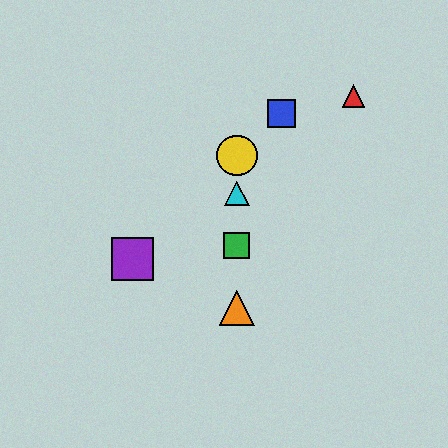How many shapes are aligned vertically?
4 shapes (the green square, the yellow circle, the orange triangle, the cyan triangle) are aligned vertically.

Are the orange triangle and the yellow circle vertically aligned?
Yes, both are at x≈237.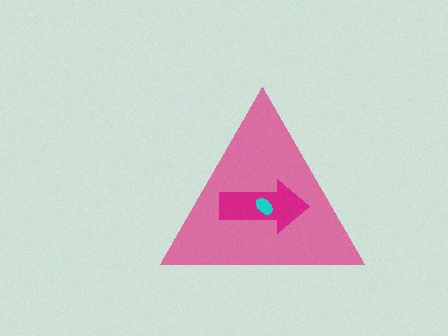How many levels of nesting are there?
3.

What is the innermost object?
The cyan ellipse.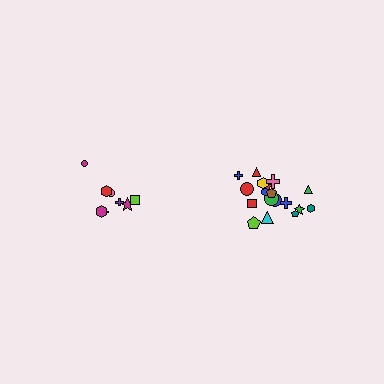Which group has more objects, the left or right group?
The right group.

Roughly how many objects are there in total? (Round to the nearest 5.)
Roughly 25 objects in total.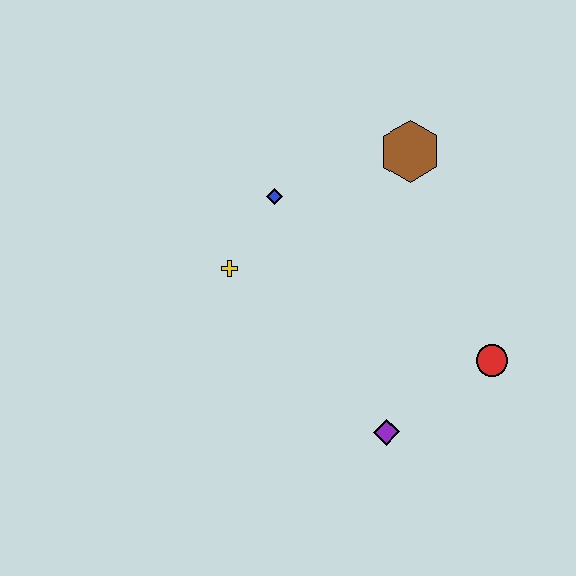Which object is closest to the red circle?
The purple diamond is closest to the red circle.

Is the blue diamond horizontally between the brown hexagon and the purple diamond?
No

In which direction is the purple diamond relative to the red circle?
The purple diamond is to the left of the red circle.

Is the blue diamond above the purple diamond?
Yes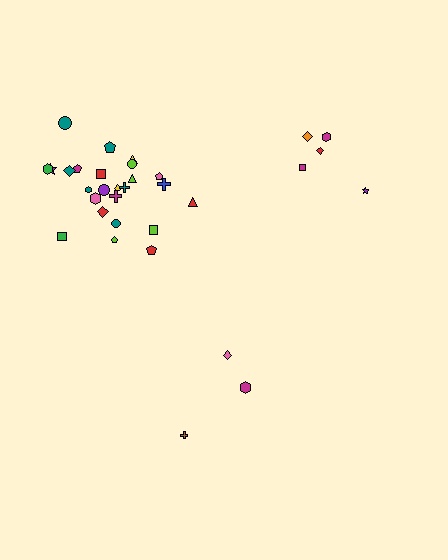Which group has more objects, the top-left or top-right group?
The top-left group.